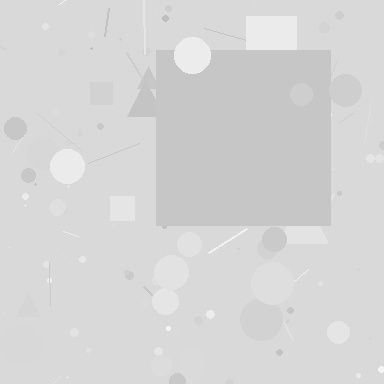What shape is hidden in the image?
A square is hidden in the image.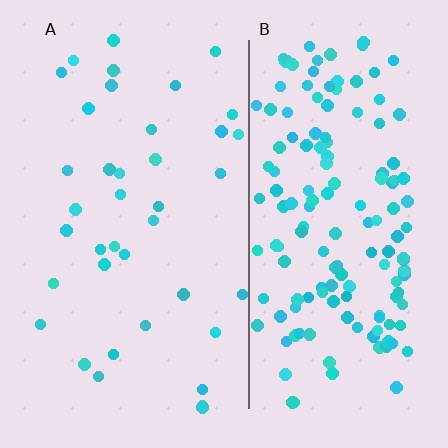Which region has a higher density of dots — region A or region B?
B (the right).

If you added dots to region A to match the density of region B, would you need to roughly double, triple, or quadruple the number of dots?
Approximately quadruple.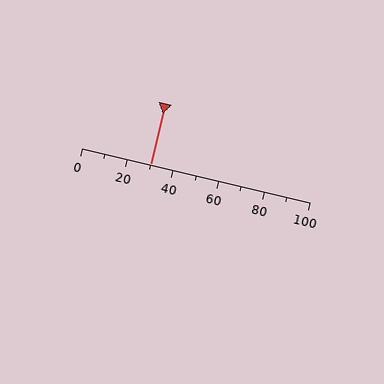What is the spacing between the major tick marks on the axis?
The major ticks are spaced 20 apart.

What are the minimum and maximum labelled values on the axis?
The axis runs from 0 to 100.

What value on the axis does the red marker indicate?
The marker indicates approximately 30.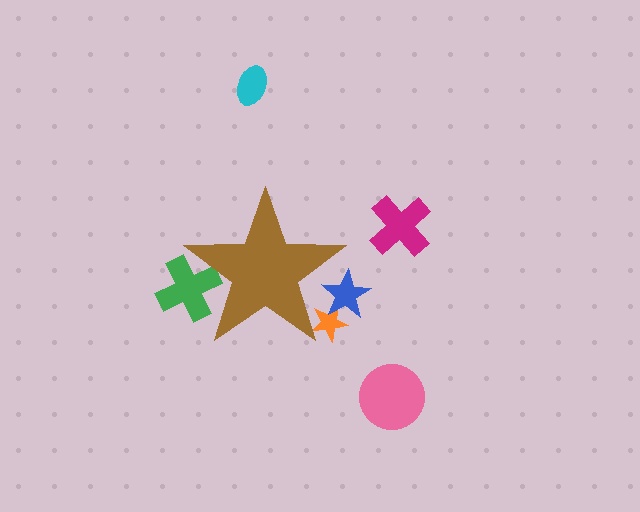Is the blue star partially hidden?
Yes, the blue star is partially hidden behind the brown star.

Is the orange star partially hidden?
Yes, the orange star is partially hidden behind the brown star.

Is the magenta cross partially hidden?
No, the magenta cross is fully visible.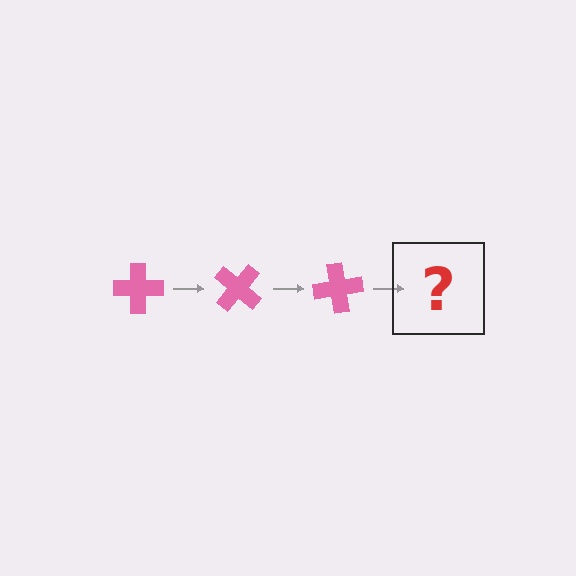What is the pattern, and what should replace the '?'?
The pattern is that the cross rotates 40 degrees each step. The '?' should be a pink cross rotated 120 degrees.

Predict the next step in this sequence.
The next step is a pink cross rotated 120 degrees.